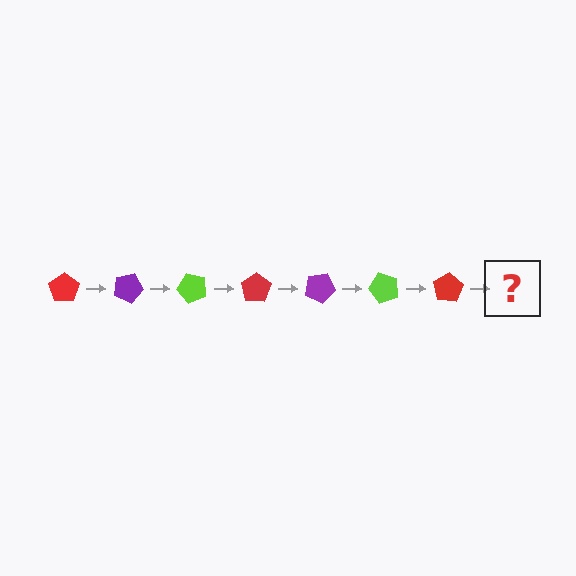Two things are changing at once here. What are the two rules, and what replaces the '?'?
The two rules are that it rotates 25 degrees each step and the color cycles through red, purple, and lime. The '?' should be a purple pentagon, rotated 175 degrees from the start.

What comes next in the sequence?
The next element should be a purple pentagon, rotated 175 degrees from the start.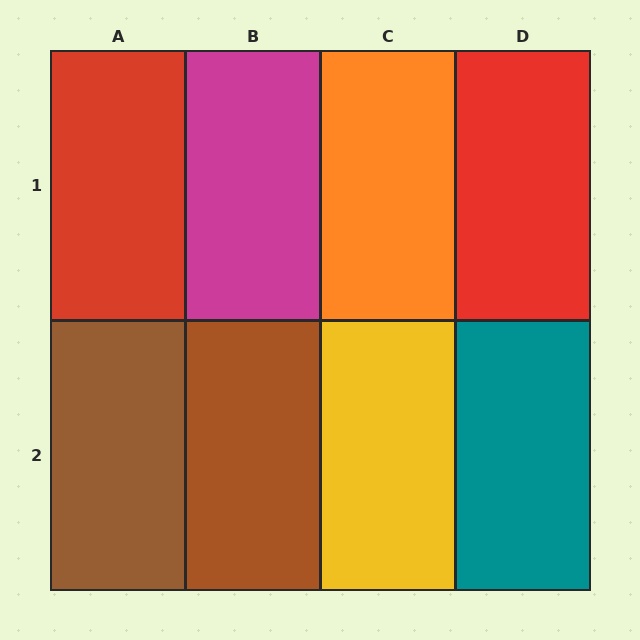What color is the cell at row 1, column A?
Red.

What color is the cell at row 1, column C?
Orange.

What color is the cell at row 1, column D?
Red.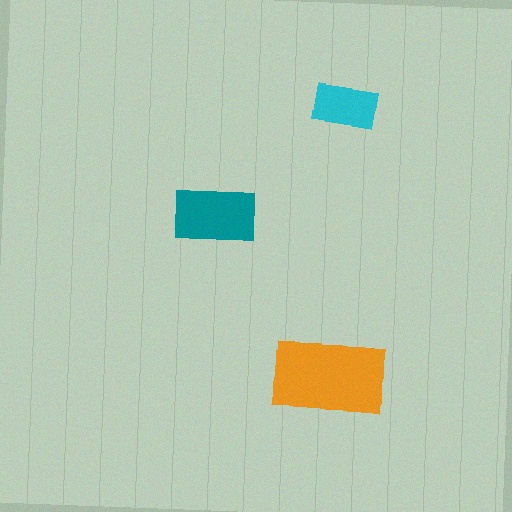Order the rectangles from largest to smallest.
the orange one, the teal one, the cyan one.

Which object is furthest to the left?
The teal rectangle is leftmost.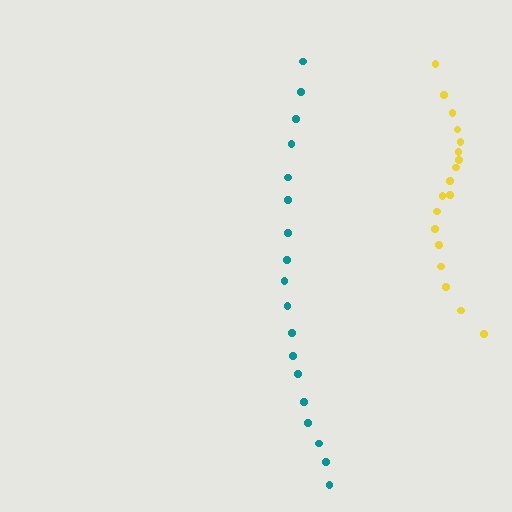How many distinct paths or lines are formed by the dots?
There are 2 distinct paths.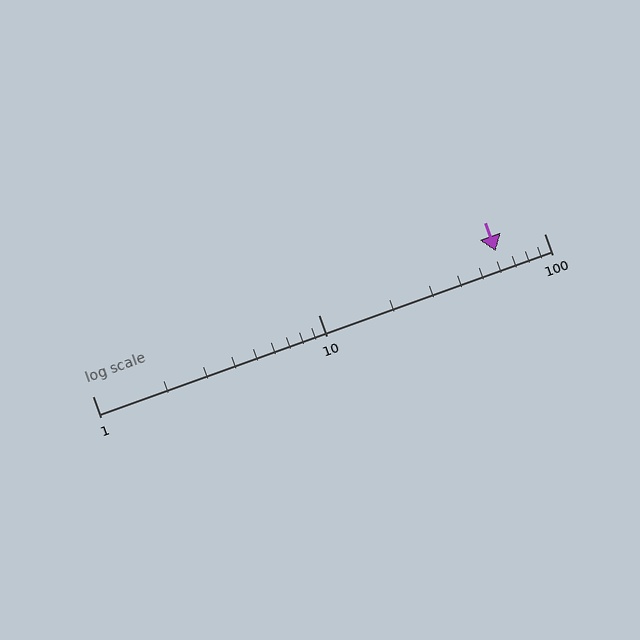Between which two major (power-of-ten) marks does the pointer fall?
The pointer is between 10 and 100.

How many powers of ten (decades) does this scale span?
The scale spans 2 decades, from 1 to 100.